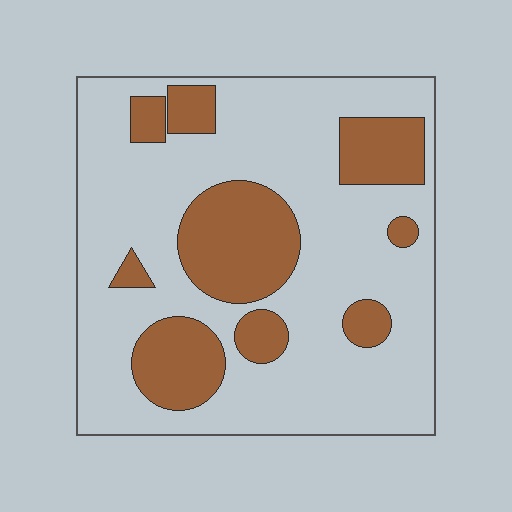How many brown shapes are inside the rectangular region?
9.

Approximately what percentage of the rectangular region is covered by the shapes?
Approximately 25%.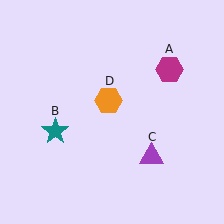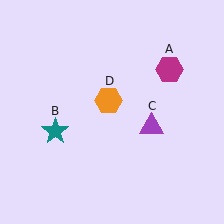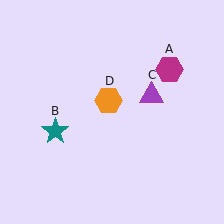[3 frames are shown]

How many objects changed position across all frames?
1 object changed position: purple triangle (object C).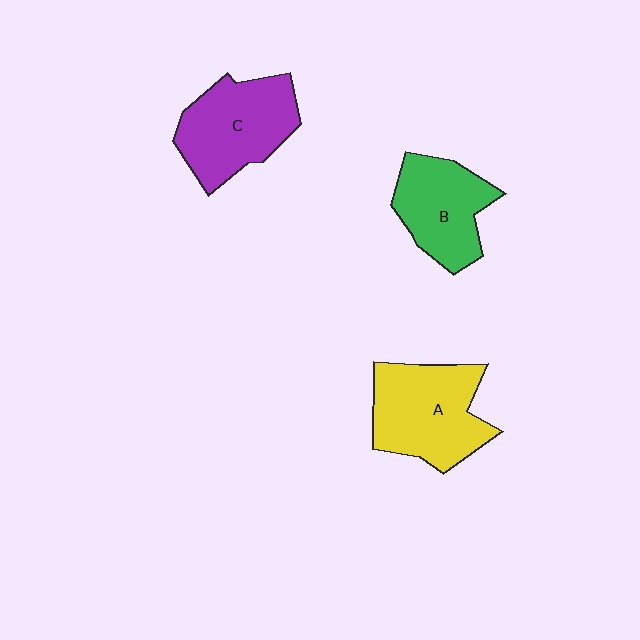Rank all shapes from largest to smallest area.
From largest to smallest: A (yellow), C (purple), B (green).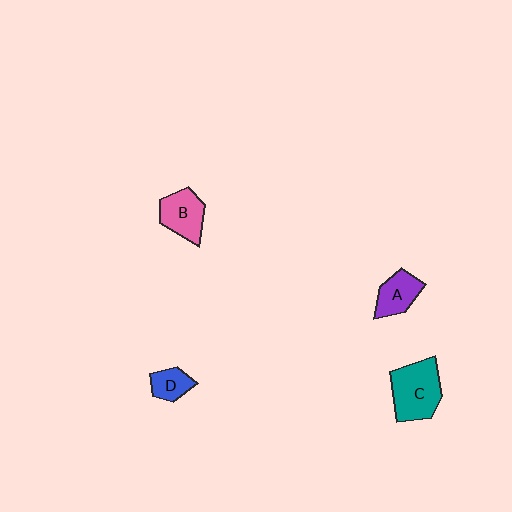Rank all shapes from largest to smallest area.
From largest to smallest: C (teal), B (pink), A (purple), D (blue).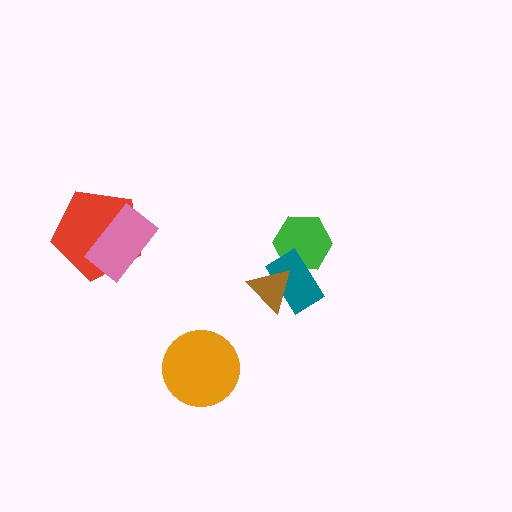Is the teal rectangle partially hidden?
Yes, it is partially covered by another shape.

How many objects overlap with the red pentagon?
1 object overlaps with the red pentagon.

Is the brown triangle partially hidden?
No, no other shape covers it.